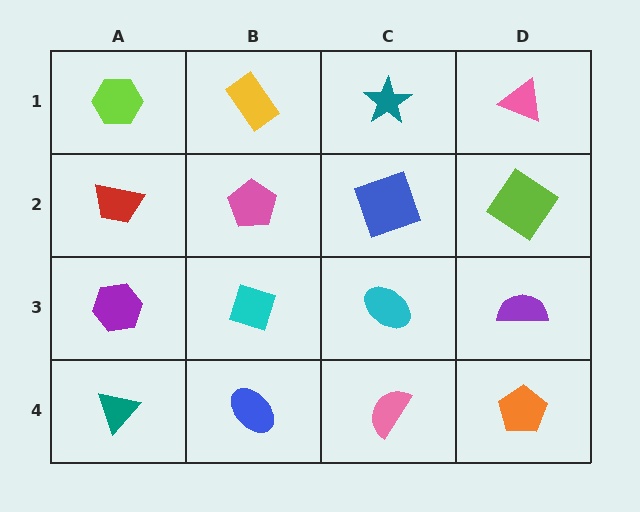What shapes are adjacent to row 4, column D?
A purple semicircle (row 3, column D), a pink semicircle (row 4, column C).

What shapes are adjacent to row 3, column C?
A blue square (row 2, column C), a pink semicircle (row 4, column C), a cyan diamond (row 3, column B), a purple semicircle (row 3, column D).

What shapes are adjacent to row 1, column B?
A pink pentagon (row 2, column B), a lime hexagon (row 1, column A), a teal star (row 1, column C).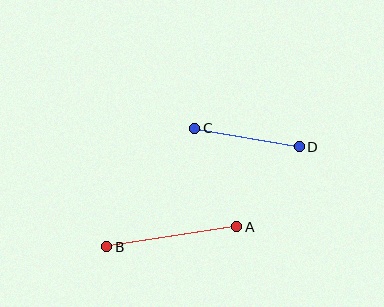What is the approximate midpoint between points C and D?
The midpoint is at approximately (247, 137) pixels.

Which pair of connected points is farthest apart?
Points A and B are farthest apart.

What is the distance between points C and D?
The distance is approximately 106 pixels.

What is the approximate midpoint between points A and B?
The midpoint is at approximately (172, 237) pixels.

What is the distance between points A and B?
The distance is approximately 131 pixels.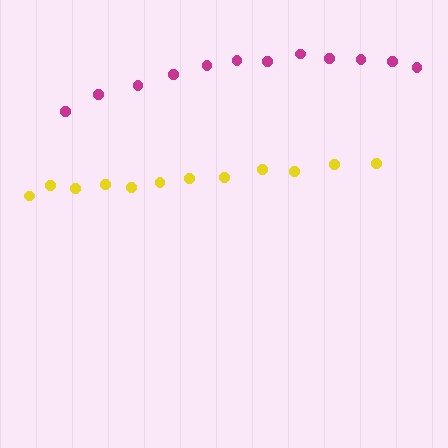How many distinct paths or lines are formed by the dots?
There are 2 distinct paths.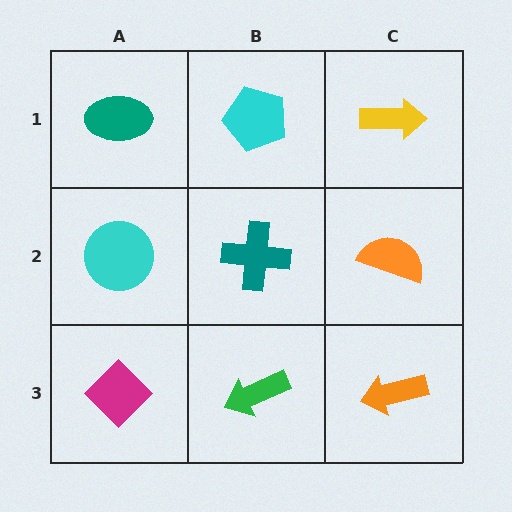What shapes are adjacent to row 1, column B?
A teal cross (row 2, column B), a teal ellipse (row 1, column A), a yellow arrow (row 1, column C).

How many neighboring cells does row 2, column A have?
3.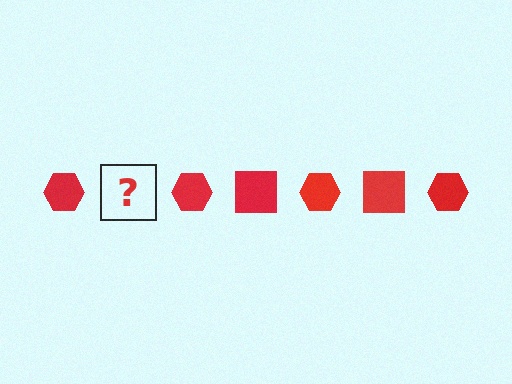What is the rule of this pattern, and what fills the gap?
The rule is that the pattern cycles through hexagon, square shapes in red. The gap should be filled with a red square.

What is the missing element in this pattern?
The missing element is a red square.